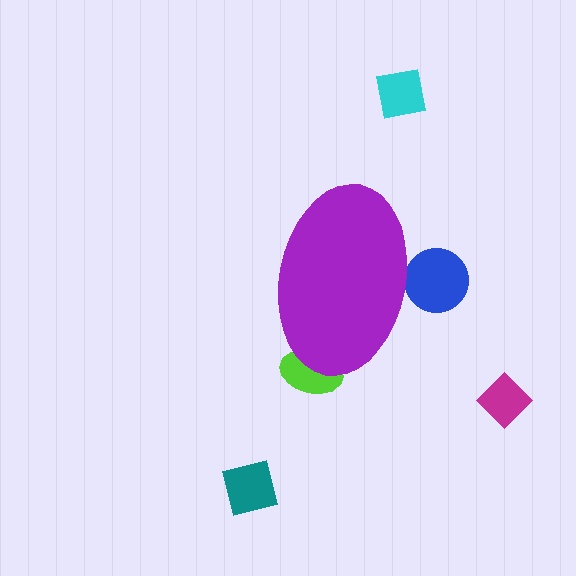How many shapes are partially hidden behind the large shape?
2 shapes are partially hidden.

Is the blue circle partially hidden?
Yes, the blue circle is partially hidden behind the purple ellipse.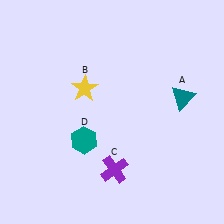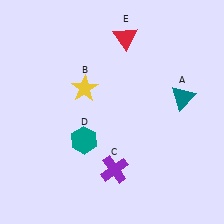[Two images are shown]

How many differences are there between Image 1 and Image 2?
There is 1 difference between the two images.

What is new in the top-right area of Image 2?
A red triangle (E) was added in the top-right area of Image 2.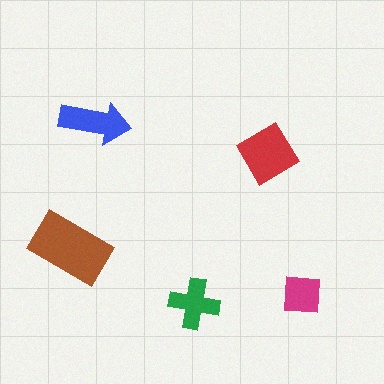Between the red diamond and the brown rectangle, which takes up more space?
The brown rectangle.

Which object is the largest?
The brown rectangle.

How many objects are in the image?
There are 5 objects in the image.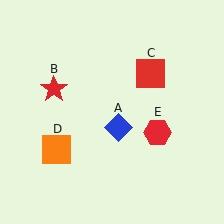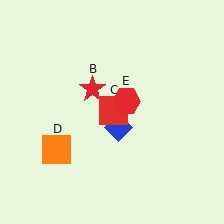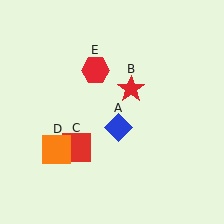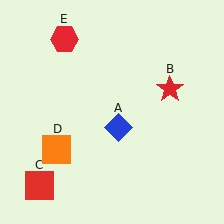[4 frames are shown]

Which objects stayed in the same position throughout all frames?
Blue diamond (object A) and orange square (object D) remained stationary.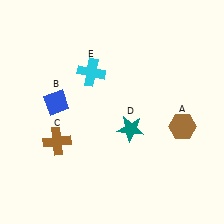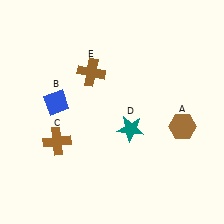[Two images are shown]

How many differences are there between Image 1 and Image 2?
There is 1 difference between the two images.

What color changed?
The cross (E) changed from cyan in Image 1 to brown in Image 2.